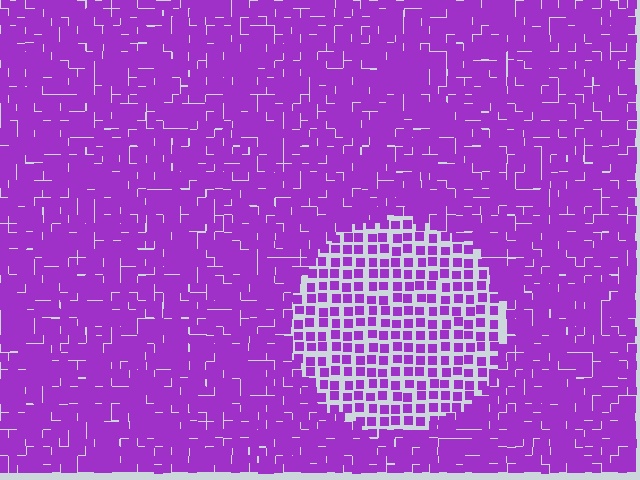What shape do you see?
I see a circle.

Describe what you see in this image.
The image contains small purple elements arranged at two different densities. A circle-shaped region is visible where the elements are less densely packed than the surrounding area.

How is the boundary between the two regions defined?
The boundary is defined by a change in element density (approximately 2.0x ratio). All elements are the same color, size, and shape.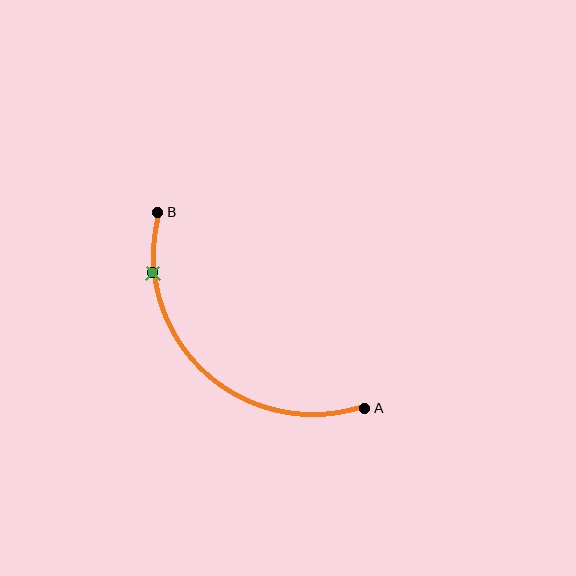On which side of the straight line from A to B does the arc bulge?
The arc bulges below and to the left of the straight line connecting A and B.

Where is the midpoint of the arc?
The arc midpoint is the point on the curve farthest from the straight line joining A and B. It sits below and to the left of that line.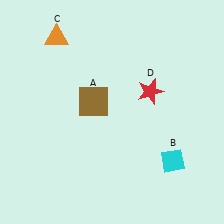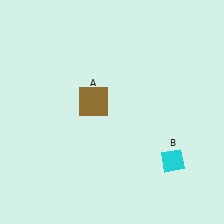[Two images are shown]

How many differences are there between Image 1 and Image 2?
There are 2 differences between the two images.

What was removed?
The red star (D), the orange triangle (C) were removed in Image 2.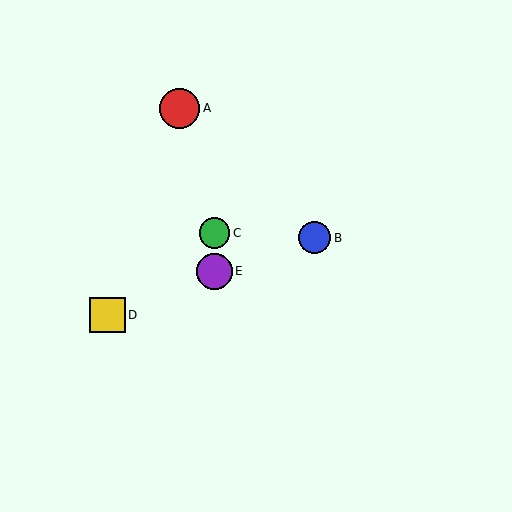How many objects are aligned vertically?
2 objects (C, E) are aligned vertically.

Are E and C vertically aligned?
Yes, both are at x≈214.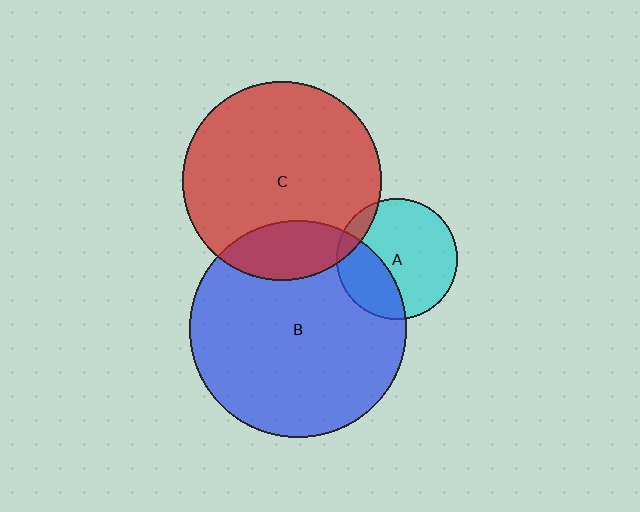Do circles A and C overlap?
Yes.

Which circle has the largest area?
Circle B (blue).